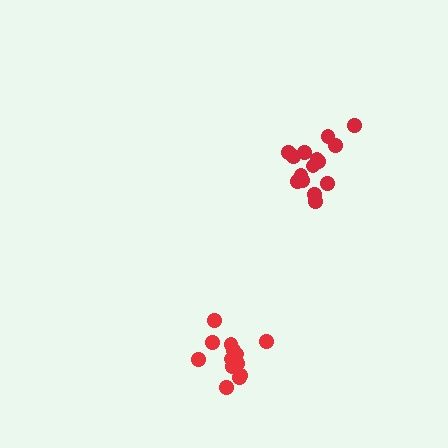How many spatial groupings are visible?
There are 2 spatial groupings.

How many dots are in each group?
Group 1: 15 dots, Group 2: 13 dots (28 total).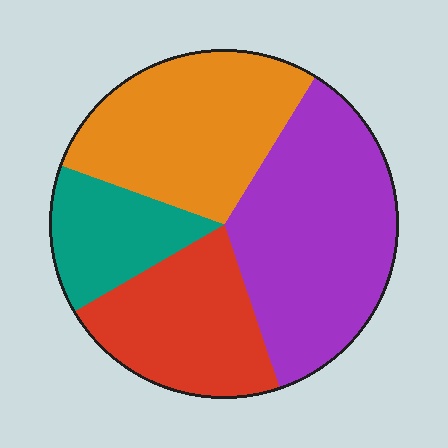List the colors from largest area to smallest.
From largest to smallest: purple, orange, red, teal.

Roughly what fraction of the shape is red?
Red takes up about one fifth (1/5) of the shape.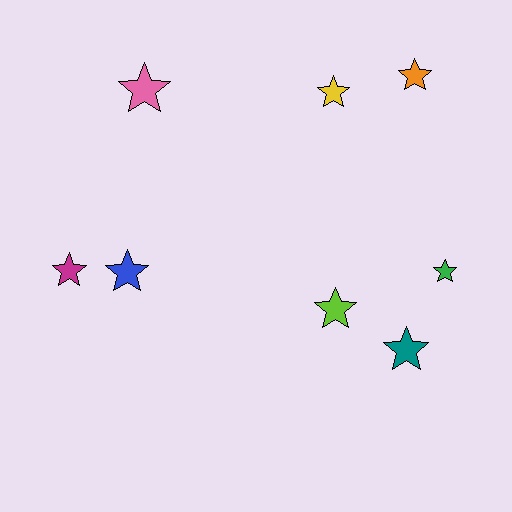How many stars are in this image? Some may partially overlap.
There are 8 stars.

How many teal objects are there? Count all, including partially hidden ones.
There is 1 teal object.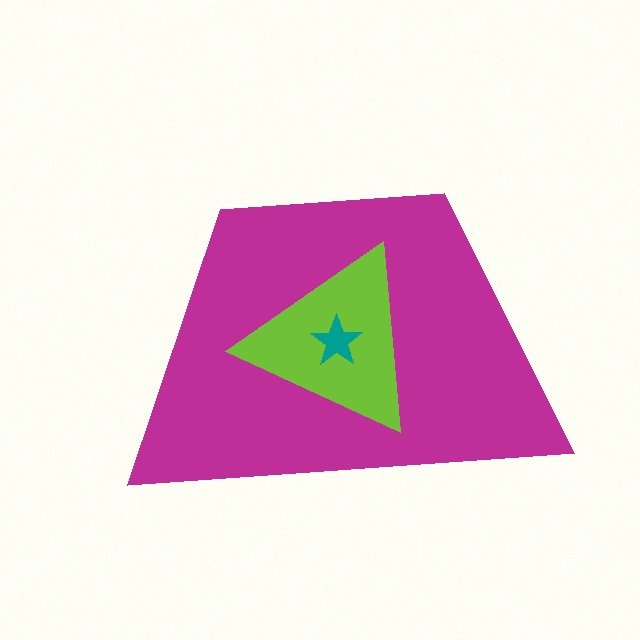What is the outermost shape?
The magenta trapezoid.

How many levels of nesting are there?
3.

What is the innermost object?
The teal star.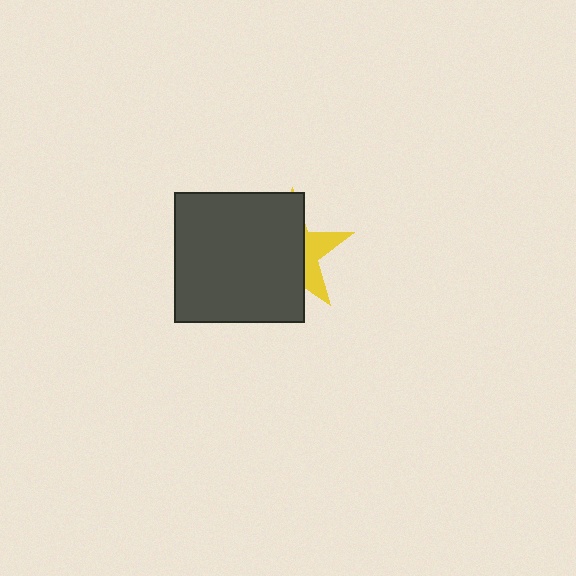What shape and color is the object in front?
The object in front is a dark gray square.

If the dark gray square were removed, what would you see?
You would see the complete yellow star.